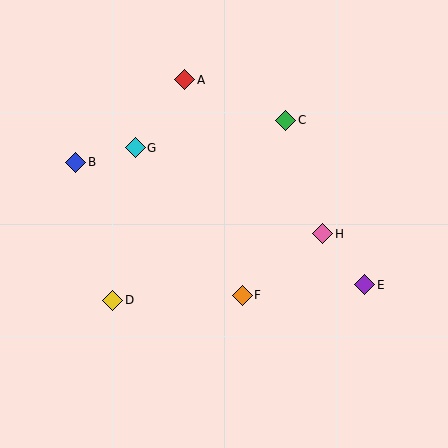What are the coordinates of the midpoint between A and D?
The midpoint between A and D is at (149, 190).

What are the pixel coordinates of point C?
Point C is at (286, 120).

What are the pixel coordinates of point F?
Point F is at (242, 295).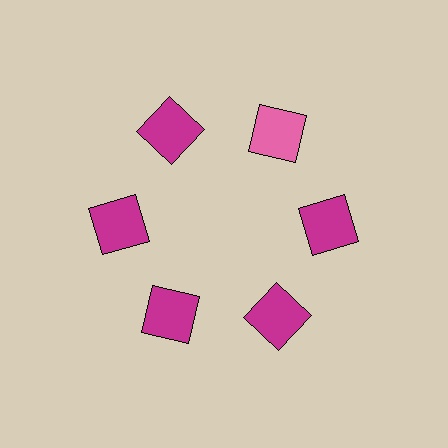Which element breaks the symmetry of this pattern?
The pink square at roughly the 1 o'clock position breaks the symmetry. All other shapes are magenta squares.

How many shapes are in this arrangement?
There are 6 shapes arranged in a ring pattern.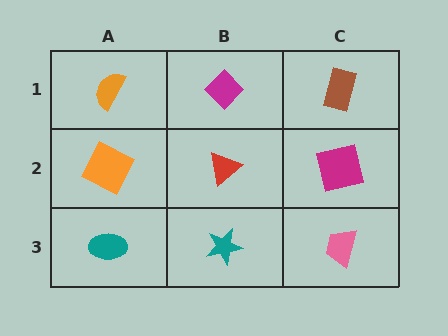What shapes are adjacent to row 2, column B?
A magenta diamond (row 1, column B), a teal star (row 3, column B), an orange square (row 2, column A), a magenta square (row 2, column C).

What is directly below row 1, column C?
A magenta square.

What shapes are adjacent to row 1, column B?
A red triangle (row 2, column B), an orange semicircle (row 1, column A), a brown rectangle (row 1, column C).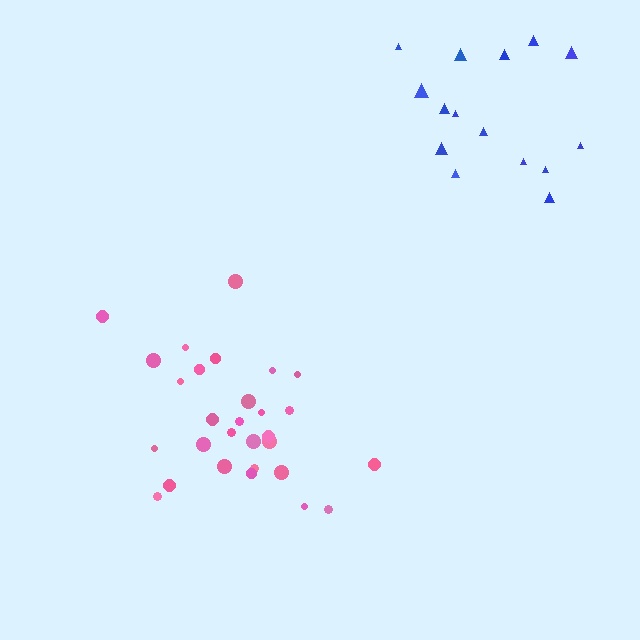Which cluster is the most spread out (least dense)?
Blue.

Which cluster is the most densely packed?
Pink.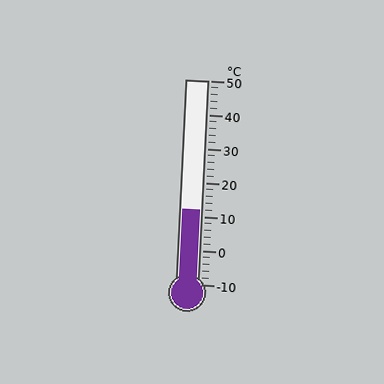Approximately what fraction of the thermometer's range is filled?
The thermometer is filled to approximately 35% of its range.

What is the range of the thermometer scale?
The thermometer scale ranges from -10°C to 50°C.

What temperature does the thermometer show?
The thermometer shows approximately 12°C.